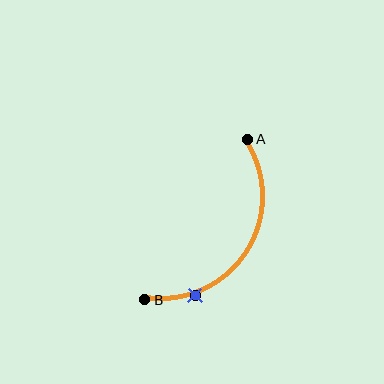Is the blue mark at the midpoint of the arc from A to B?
No. The blue mark lies on the arc but is closer to endpoint B. The arc midpoint would be at the point on the curve equidistant along the arc from both A and B.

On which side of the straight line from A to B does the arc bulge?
The arc bulges to the right of the straight line connecting A and B.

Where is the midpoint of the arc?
The arc midpoint is the point on the curve farthest from the straight line joining A and B. It sits to the right of that line.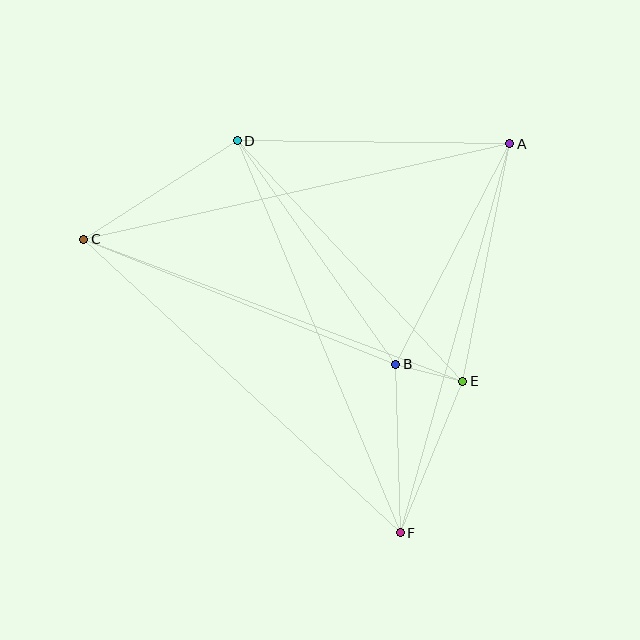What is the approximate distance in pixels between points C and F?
The distance between C and F is approximately 432 pixels.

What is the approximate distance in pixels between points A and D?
The distance between A and D is approximately 272 pixels.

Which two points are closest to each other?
Points B and E are closest to each other.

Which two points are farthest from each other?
Points A and C are farthest from each other.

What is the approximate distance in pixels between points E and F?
The distance between E and F is approximately 164 pixels.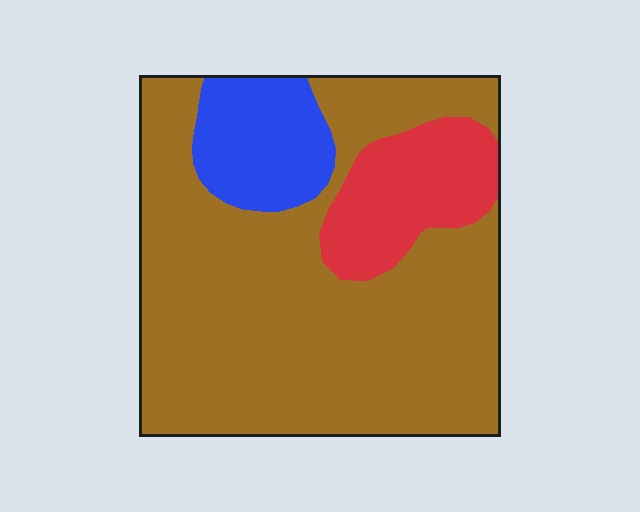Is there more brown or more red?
Brown.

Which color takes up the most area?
Brown, at roughly 75%.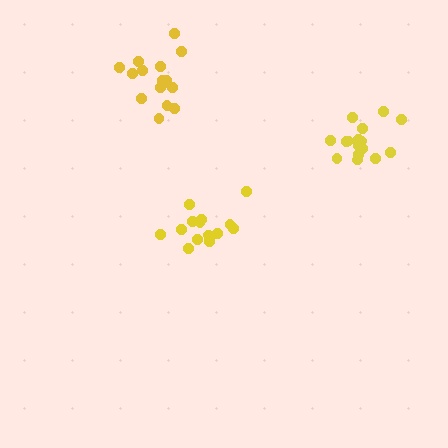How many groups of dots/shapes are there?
There are 3 groups.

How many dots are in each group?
Group 1: 15 dots, Group 2: 16 dots, Group 3: 16 dots (47 total).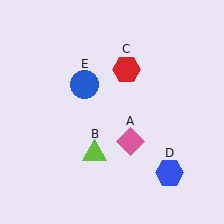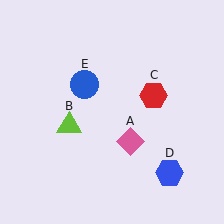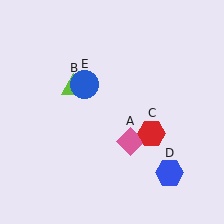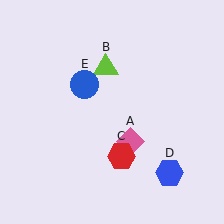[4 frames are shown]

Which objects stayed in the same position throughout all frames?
Pink diamond (object A) and blue hexagon (object D) and blue circle (object E) remained stationary.